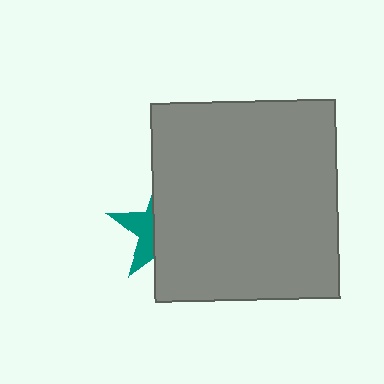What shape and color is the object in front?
The object in front is a gray rectangle.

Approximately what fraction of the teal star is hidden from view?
Roughly 65% of the teal star is hidden behind the gray rectangle.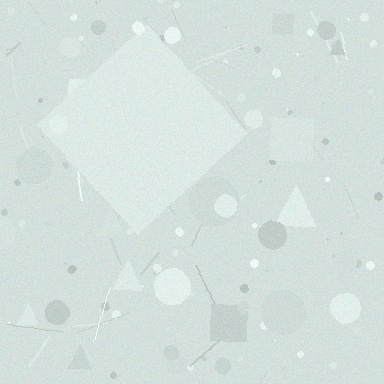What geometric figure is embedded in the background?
A diamond is embedded in the background.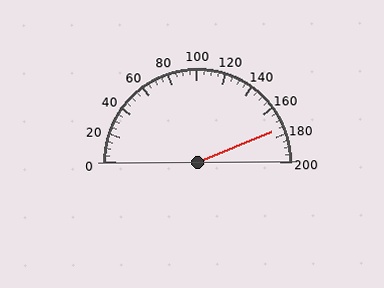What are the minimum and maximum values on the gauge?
The gauge ranges from 0 to 200.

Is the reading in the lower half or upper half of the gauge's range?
The reading is in the upper half of the range (0 to 200).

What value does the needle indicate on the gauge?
The needle indicates approximately 175.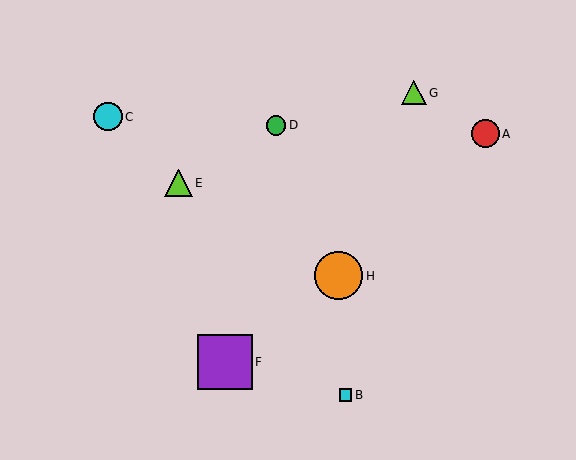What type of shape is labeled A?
Shape A is a red circle.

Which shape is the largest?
The purple square (labeled F) is the largest.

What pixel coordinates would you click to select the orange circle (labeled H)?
Click at (338, 276) to select the orange circle H.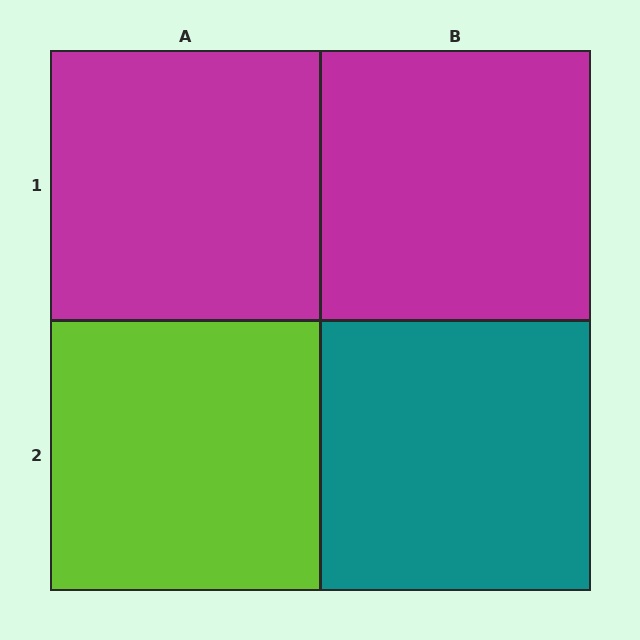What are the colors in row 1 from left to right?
Magenta, magenta.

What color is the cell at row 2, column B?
Teal.